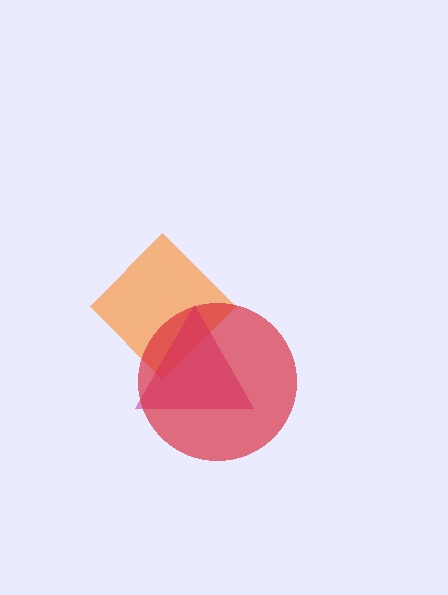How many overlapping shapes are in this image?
There are 3 overlapping shapes in the image.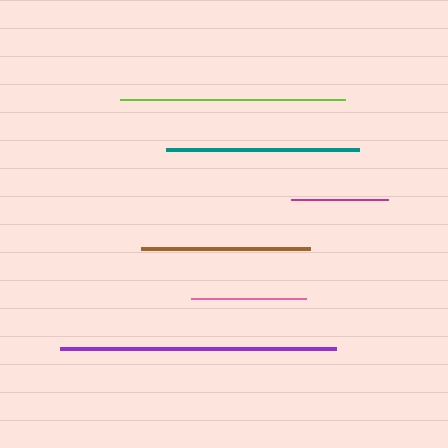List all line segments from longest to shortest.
From longest to shortest: purple, lime, teal, brown, pink, magenta.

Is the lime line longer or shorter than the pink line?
The lime line is longer than the pink line.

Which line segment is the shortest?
The magenta line is the shortest at approximately 97 pixels.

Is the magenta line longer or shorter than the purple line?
The purple line is longer than the magenta line.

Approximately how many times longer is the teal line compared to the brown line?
The teal line is approximately 1.1 times the length of the brown line.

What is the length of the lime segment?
The lime segment is approximately 225 pixels long.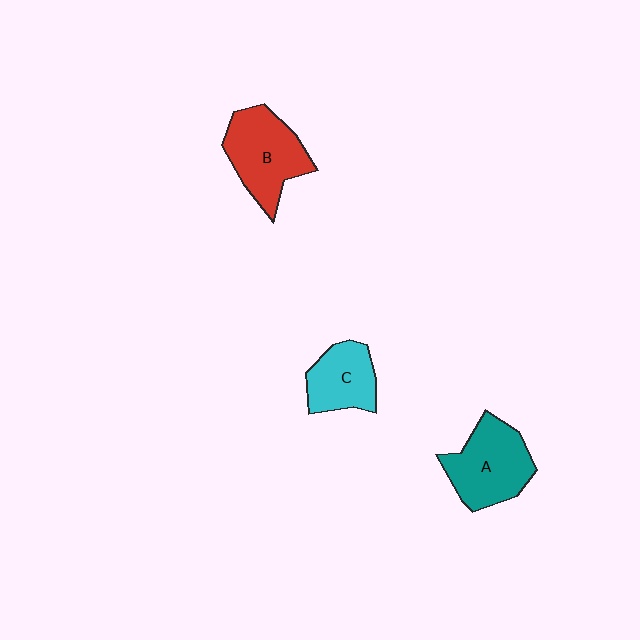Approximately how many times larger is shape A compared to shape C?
Approximately 1.4 times.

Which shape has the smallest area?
Shape C (cyan).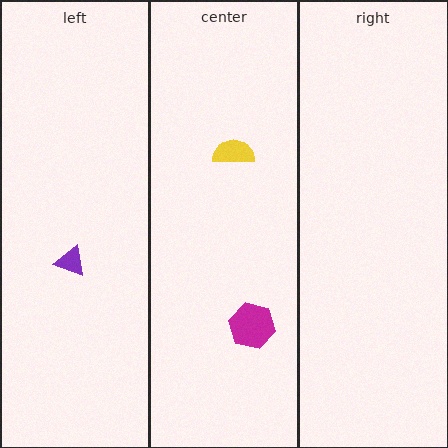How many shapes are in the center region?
2.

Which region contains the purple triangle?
The left region.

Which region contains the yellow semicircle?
The center region.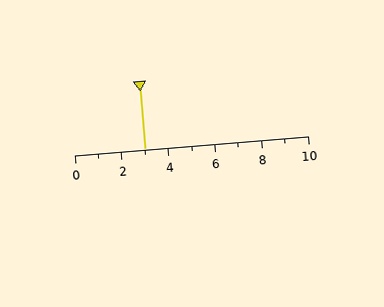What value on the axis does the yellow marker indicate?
The marker indicates approximately 3.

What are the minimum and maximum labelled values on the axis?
The axis runs from 0 to 10.